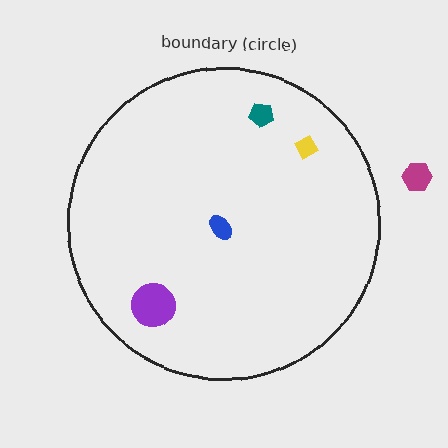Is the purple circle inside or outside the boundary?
Inside.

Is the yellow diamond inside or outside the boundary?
Inside.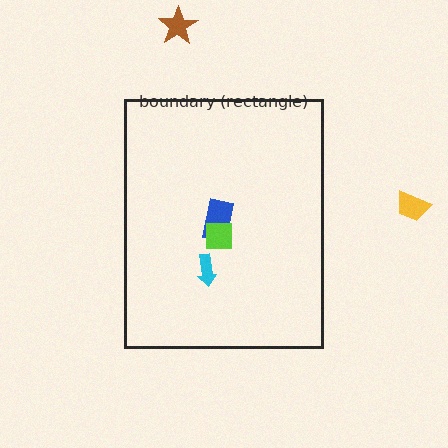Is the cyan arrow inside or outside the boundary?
Inside.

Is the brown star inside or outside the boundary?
Outside.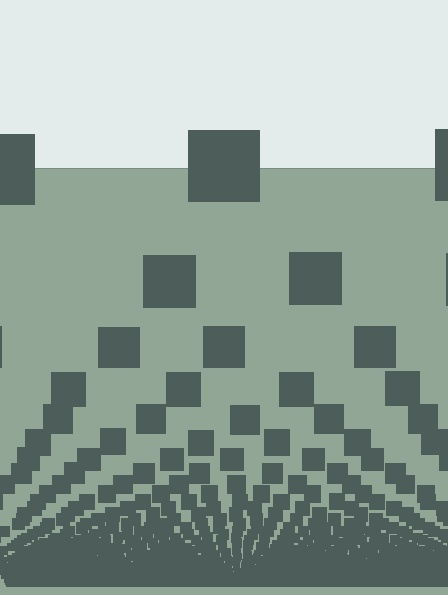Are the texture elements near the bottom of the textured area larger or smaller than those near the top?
Smaller. The gradient is inverted — elements near the bottom are smaller and denser.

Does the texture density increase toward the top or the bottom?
Density increases toward the bottom.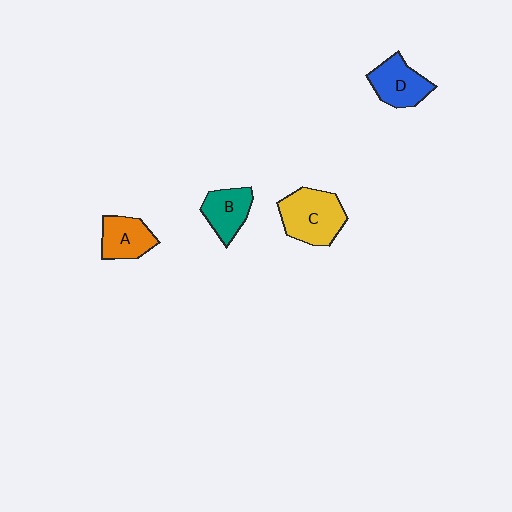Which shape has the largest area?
Shape C (yellow).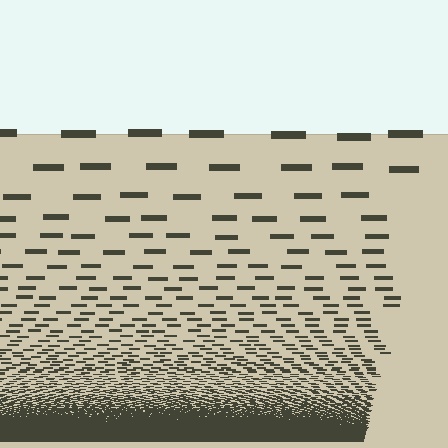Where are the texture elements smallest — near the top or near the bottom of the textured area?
Near the bottom.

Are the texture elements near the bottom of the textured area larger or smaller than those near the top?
Smaller. The gradient is inverted — elements near the bottom are smaller and denser.